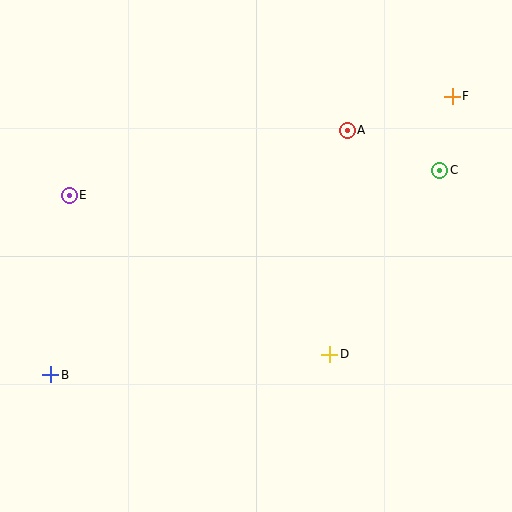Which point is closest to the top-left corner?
Point E is closest to the top-left corner.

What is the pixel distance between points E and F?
The distance between E and F is 396 pixels.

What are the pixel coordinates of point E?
Point E is at (69, 195).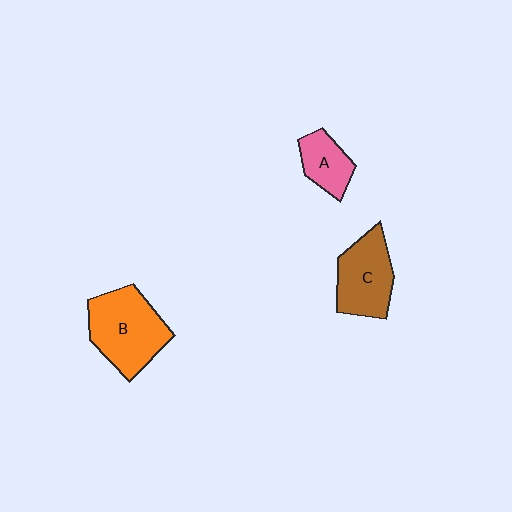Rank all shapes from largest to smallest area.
From largest to smallest: B (orange), C (brown), A (pink).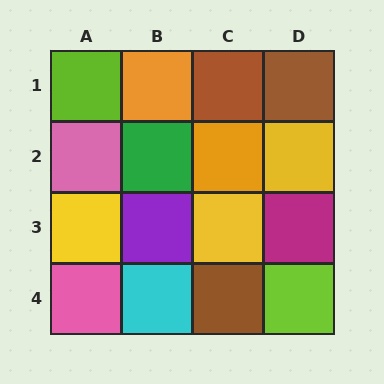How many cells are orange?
2 cells are orange.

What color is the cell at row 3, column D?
Magenta.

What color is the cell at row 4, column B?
Cyan.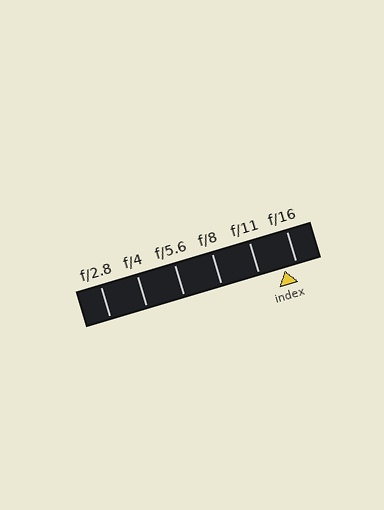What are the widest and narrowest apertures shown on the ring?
The widest aperture shown is f/2.8 and the narrowest is f/16.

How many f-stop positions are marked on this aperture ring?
There are 6 f-stop positions marked.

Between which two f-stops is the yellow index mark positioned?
The index mark is between f/11 and f/16.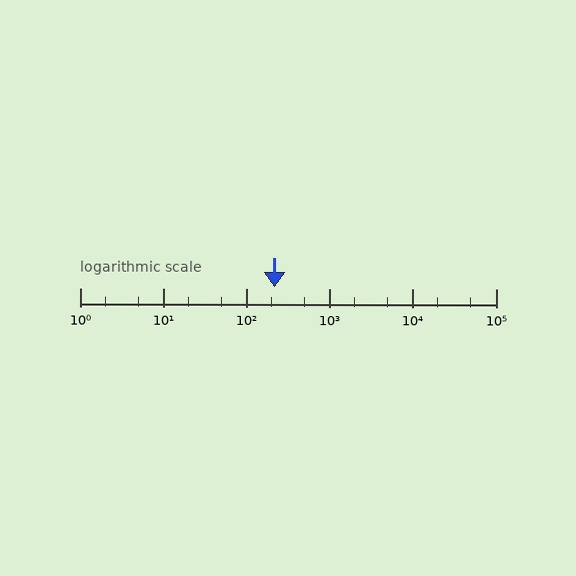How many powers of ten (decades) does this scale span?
The scale spans 5 decades, from 1 to 100000.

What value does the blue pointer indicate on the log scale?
The pointer indicates approximately 220.